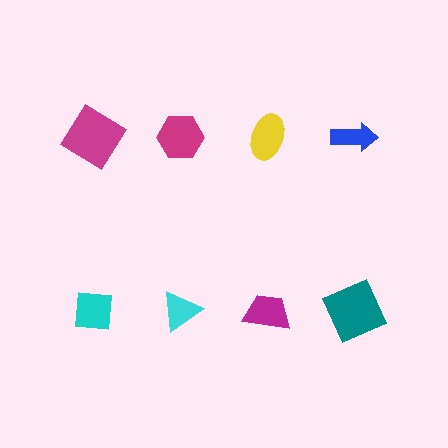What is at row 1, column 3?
A yellow ellipse.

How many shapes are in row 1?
4 shapes.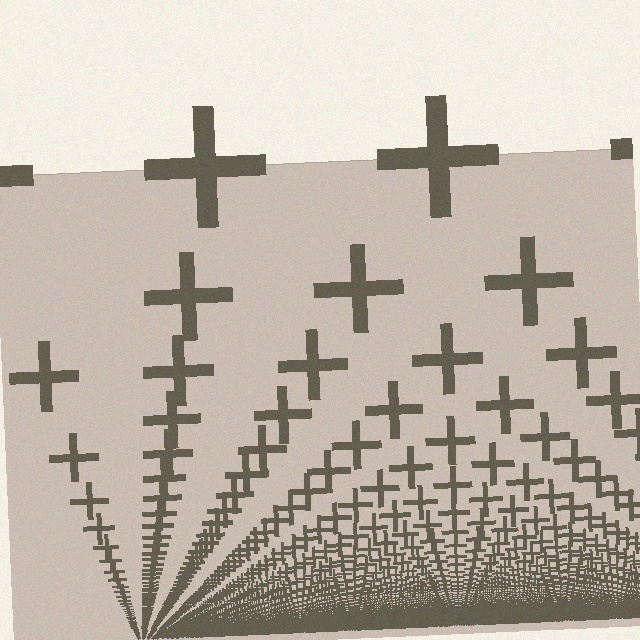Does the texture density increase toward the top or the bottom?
Density increases toward the bottom.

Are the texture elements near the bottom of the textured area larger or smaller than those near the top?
Smaller. The gradient is inverted — elements near the bottom are smaller and denser.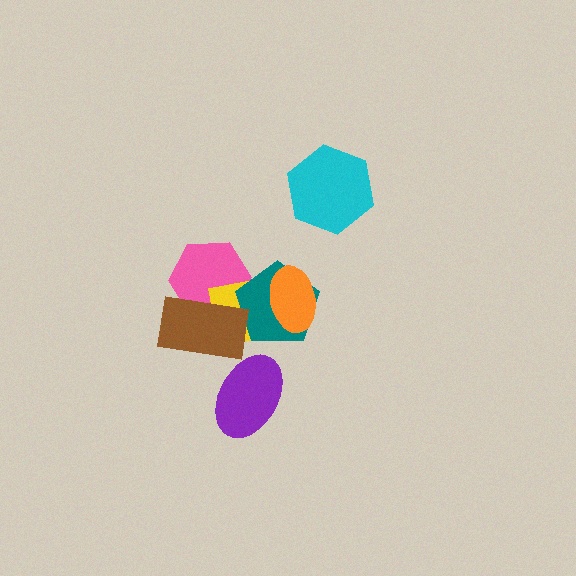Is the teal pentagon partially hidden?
Yes, it is partially covered by another shape.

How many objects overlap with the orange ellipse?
2 objects overlap with the orange ellipse.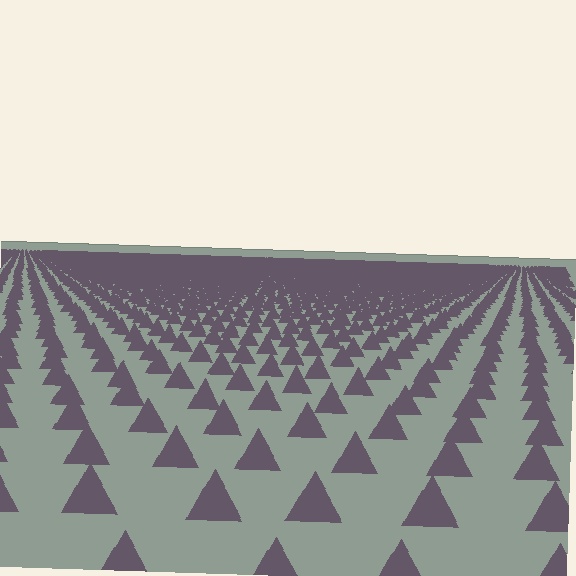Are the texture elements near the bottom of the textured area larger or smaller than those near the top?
Larger. Near the bottom, elements are closer to the viewer and appear at a bigger on-screen size.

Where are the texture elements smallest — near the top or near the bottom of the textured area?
Near the top.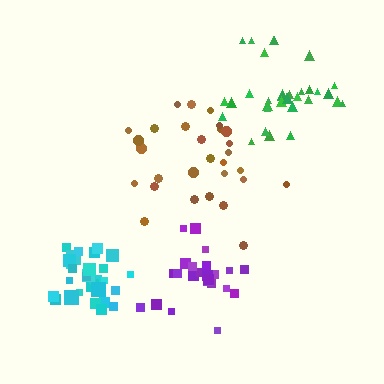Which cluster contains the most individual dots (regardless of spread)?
Green (34).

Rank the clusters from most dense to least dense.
cyan, purple, green, brown.